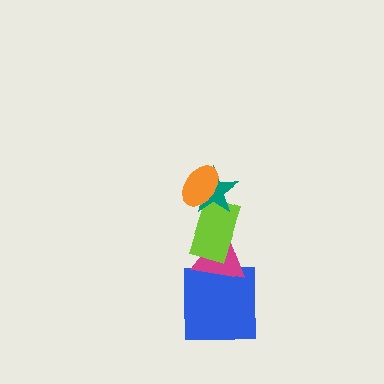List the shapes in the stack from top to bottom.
From top to bottom: the orange ellipse, the teal star, the lime rectangle, the magenta triangle, the blue square.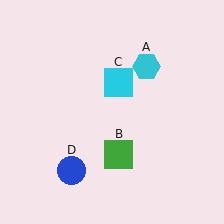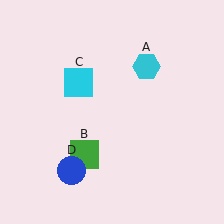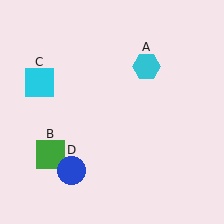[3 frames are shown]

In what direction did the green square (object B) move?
The green square (object B) moved left.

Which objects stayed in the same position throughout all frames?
Cyan hexagon (object A) and blue circle (object D) remained stationary.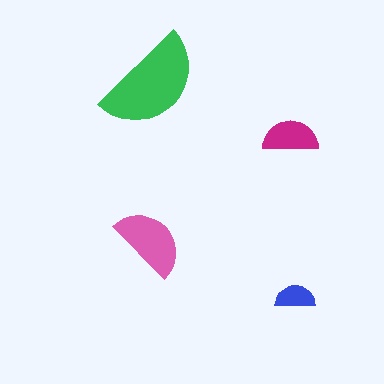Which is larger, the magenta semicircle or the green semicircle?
The green one.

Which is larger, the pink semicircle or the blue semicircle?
The pink one.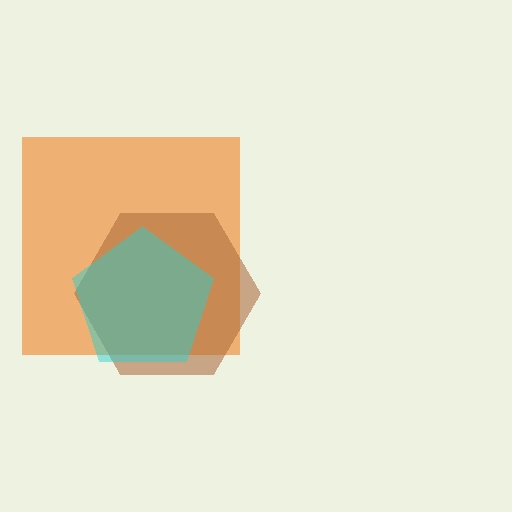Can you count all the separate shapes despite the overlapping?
Yes, there are 3 separate shapes.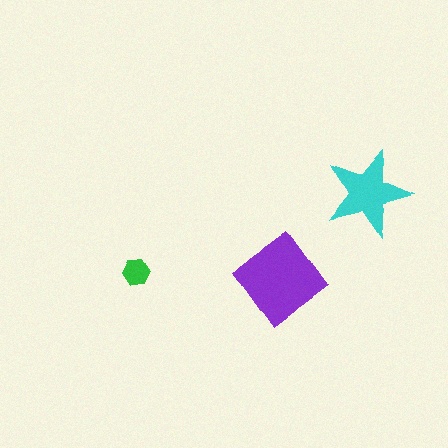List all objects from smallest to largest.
The green hexagon, the cyan star, the purple diamond.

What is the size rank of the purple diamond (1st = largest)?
1st.